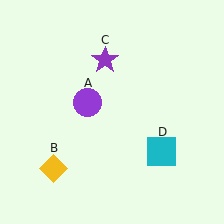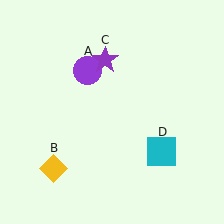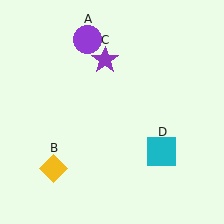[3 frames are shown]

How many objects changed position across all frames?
1 object changed position: purple circle (object A).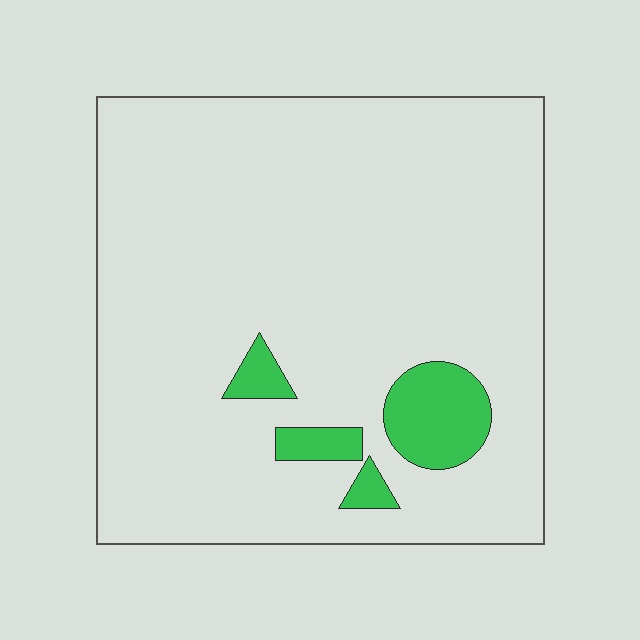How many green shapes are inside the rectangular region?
4.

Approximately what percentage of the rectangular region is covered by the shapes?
Approximately 10%.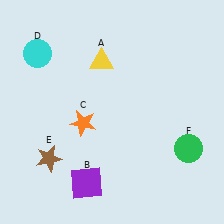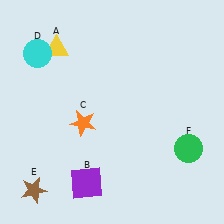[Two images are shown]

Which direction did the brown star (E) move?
The brown star (E) moved down.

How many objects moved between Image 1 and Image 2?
2 objects moved between the two images.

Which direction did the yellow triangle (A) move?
The yellow triangle (A) moved left.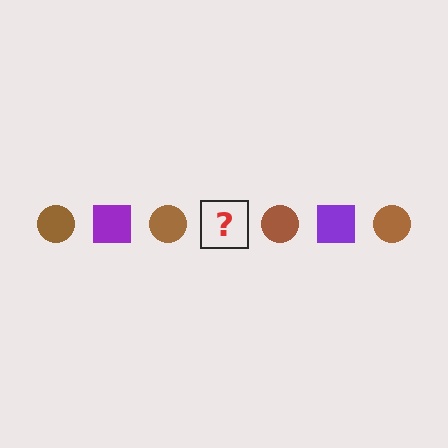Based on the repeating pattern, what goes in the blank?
The blank should be a purple square.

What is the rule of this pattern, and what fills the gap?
The rule is that the pattern alternates between brown circle and purple square. The gap should be filled with a purple square.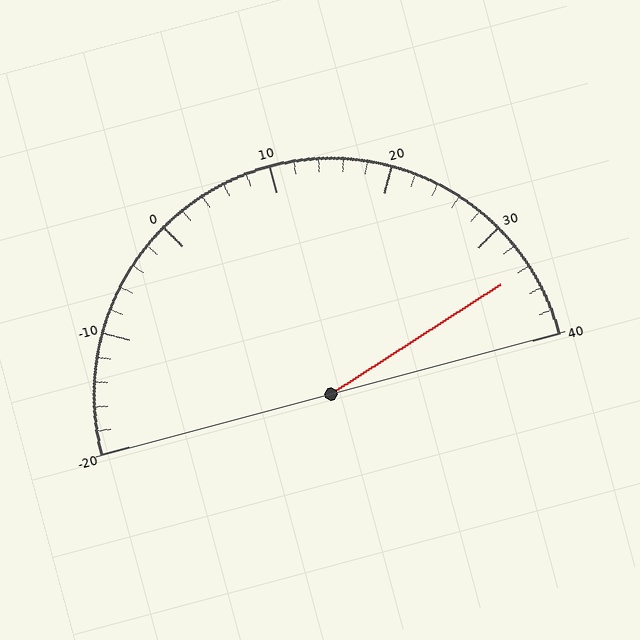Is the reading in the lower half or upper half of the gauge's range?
The reading is in the upper half of the range (-20 to 40).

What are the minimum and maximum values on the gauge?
The gauge ranges from -20 to 40.